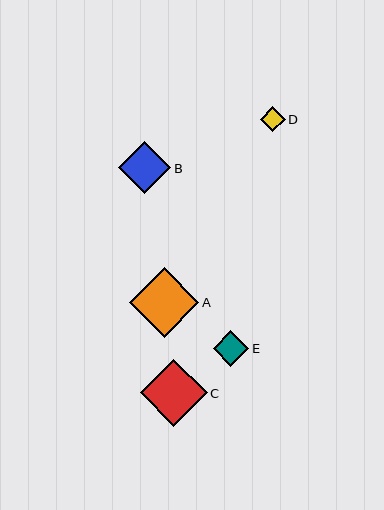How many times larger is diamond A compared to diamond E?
Diamond A is approximately 2.0 times the size of diamond E.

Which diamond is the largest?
Diamond A is the largest with a size of approximately 69 pixels.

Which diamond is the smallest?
Diamond D is the smallest with a size of approximately 25 pixels.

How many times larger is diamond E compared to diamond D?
Diamond E is approximately 1.4 times the size of diamond D.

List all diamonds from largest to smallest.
From largest to smallest: A, C, B, E, D.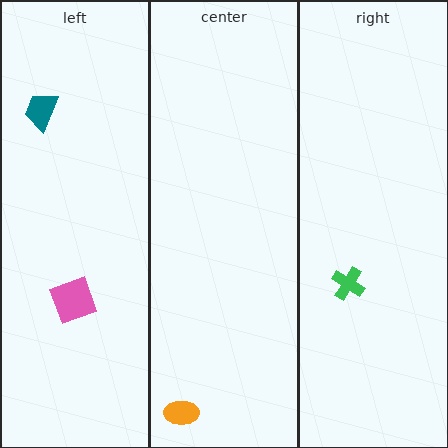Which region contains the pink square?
The left region.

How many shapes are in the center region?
1.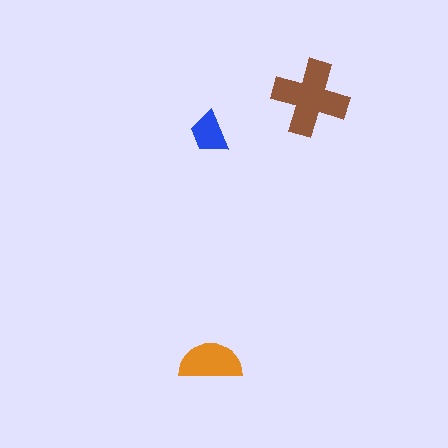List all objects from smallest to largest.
The blue trapezoid, the orange semicircle, the brown cross.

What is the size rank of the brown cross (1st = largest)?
1st.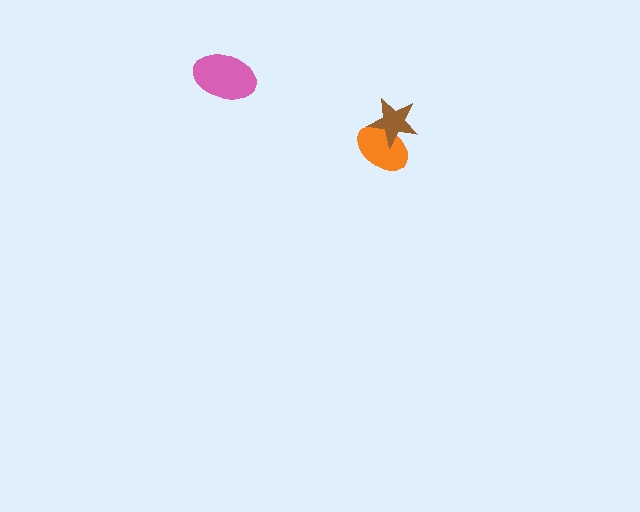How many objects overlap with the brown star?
1 object overlaps with the brown star.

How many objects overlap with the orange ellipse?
1 object overlaps with the orange ellipse.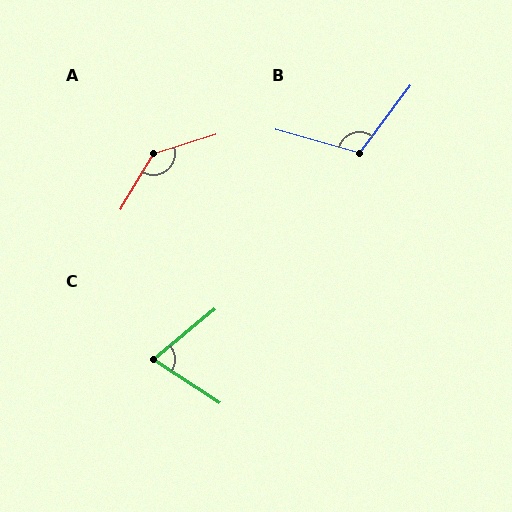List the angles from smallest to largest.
C (73°), B (111°), A (138°).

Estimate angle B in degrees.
Approximately 111 degrees.